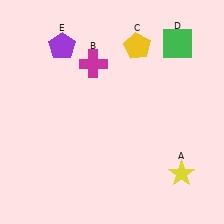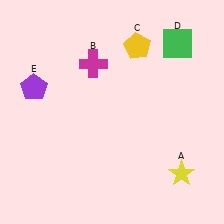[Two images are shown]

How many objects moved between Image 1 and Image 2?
1 object moved between the two images.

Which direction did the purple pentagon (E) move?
The purple pentagon (E) moved down.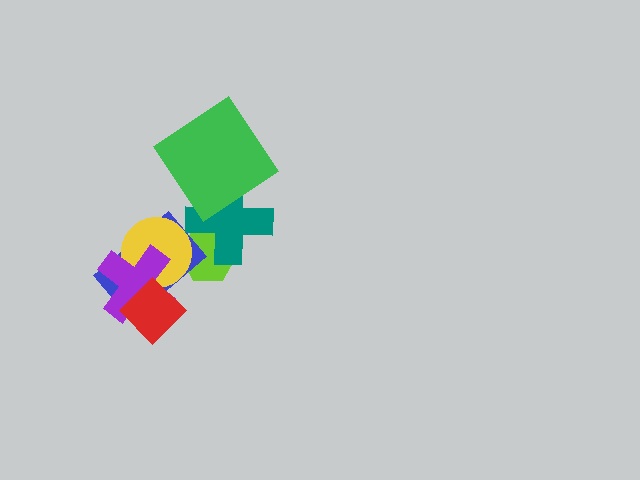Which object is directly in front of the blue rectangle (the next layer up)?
The yellow circle is directly in front of the blue rectangle.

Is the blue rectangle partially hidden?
Yes, it is partially covered by another shape.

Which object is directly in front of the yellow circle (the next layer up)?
The purple cross is directly in front of the yellow circle.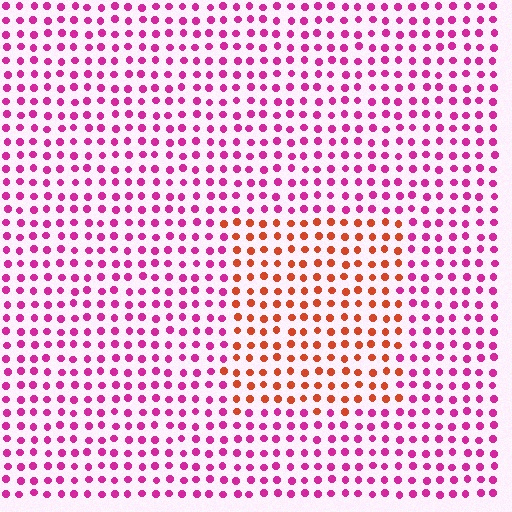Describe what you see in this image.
The image is filled with small magenta elements in a uniform arrangement. A rectangle-shaped region is visible where the elements are tinted to a slightly different hue, forming a subtle color boundary.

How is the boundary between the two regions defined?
The boundary is defined purely by a slight shift in hue (about 52 degrees). Spacing, size, and orientation are identical on both sides.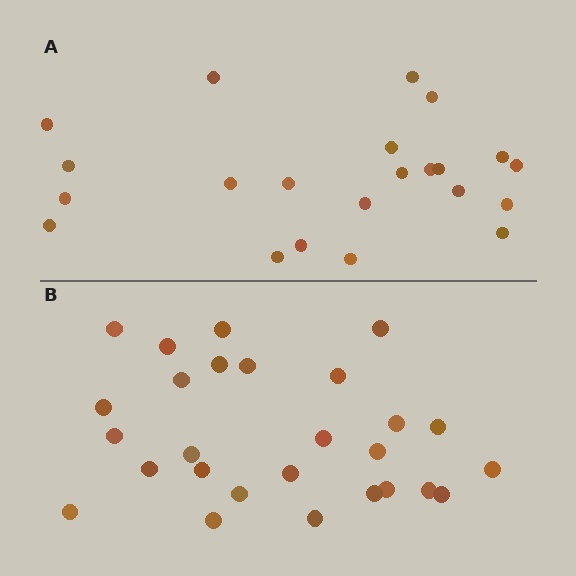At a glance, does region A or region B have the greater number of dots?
Region B (the bottom region) has more dots.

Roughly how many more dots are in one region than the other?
Region B has about 5 more dots than region A.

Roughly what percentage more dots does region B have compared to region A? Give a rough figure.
About 25% more.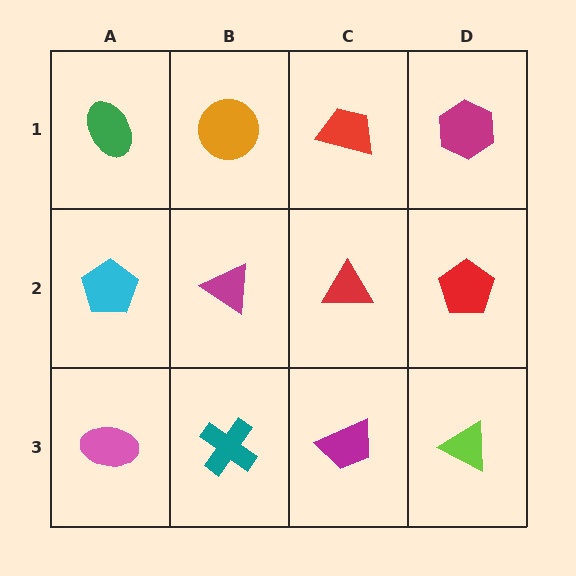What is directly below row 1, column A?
A cyan pentagon.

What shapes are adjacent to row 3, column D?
A red pentagon (row 2, column D), a magenta trapezoid (row 3, column C).